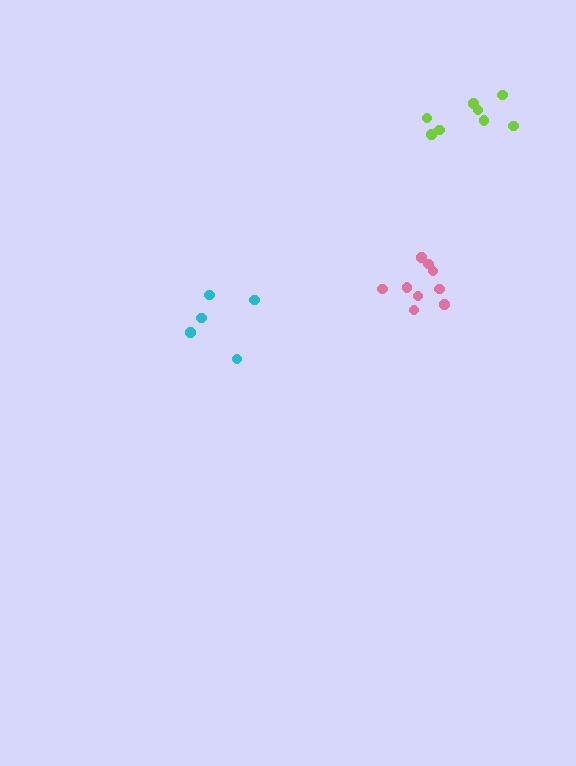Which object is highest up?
The lime cluster is topmost.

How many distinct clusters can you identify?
There are 3 distinct clusters.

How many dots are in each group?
Group 1: 5 dots, Group 2: 9 dots, Group 3: 8 dots (22 total).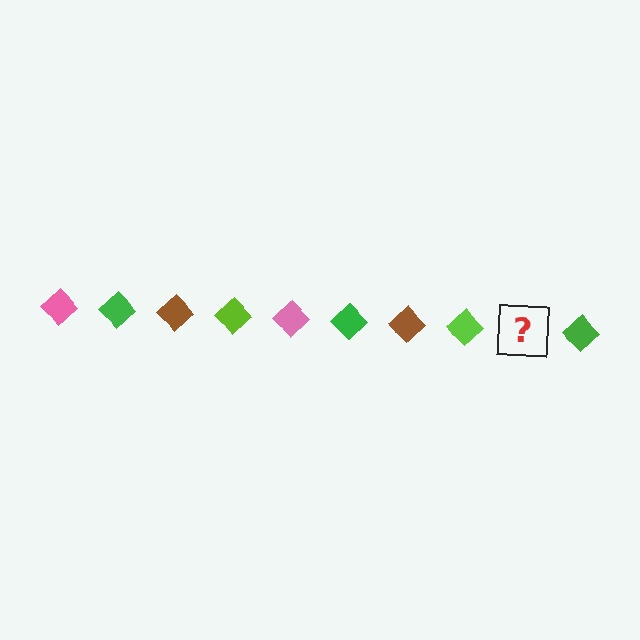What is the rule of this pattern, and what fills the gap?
The rule is that the pattern cycles through pink, green, brown, lime diamonds. The gap should be filled with a pink diamond.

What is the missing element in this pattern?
The missing element is a pink diamond.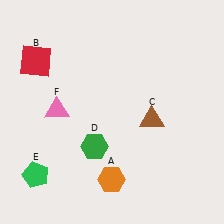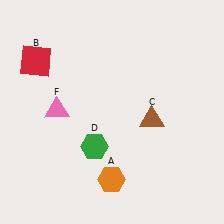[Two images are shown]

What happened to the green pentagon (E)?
The green pentagon (E) was removed in Image 2. It was in the bottom-left area of Image 1.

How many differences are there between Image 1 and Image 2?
There is 1 difference between the two images.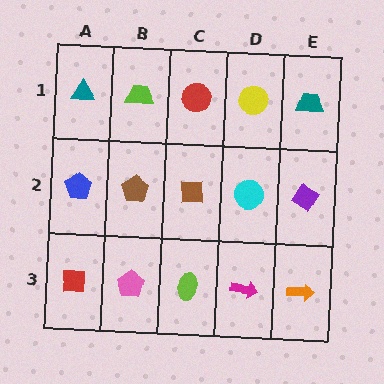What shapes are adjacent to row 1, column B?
A brown pentagon (row 2, column B), a teal triangle (row 1, column A), a red circle (row 1, column C).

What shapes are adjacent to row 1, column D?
A cyan circle (row 2, column D), a red circle (row 1, column C), a teal trapezoid (row 1, column E).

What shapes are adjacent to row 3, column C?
A brown square (row 2, column C), a pink pentagon (row 3, column B), a magenta arrow (row 3, column D).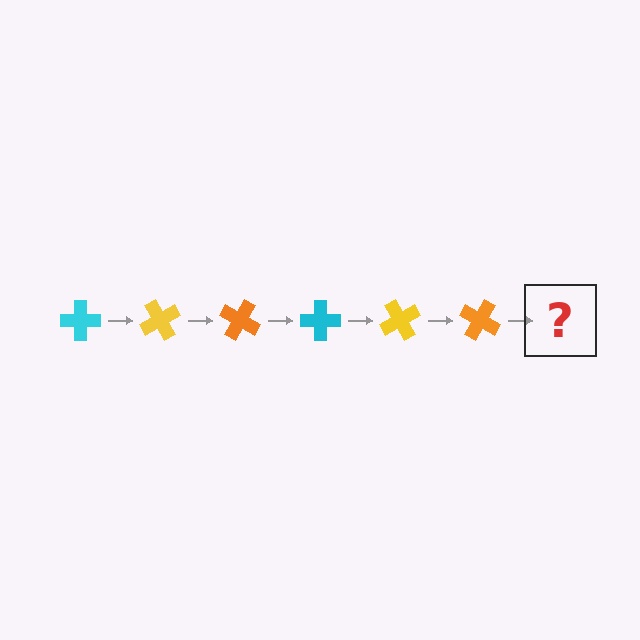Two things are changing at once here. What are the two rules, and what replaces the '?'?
The two rules are that it rotates 60 degrees each step and the color cycles through cyan, yellow, and orange. The '?' should be a cyan cross, rotated 360 degrees from the start.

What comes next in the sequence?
The next element should be a cyan cross, rotated 360 degrees from the start.